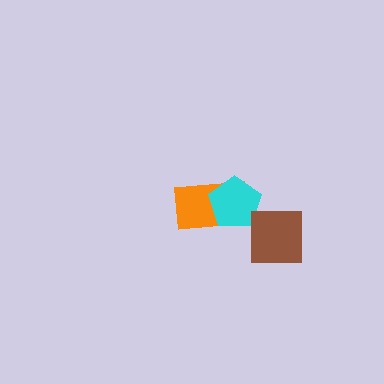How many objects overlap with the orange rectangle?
1 object overlaps with the orange rectangle.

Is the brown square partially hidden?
No, no other shape covers it.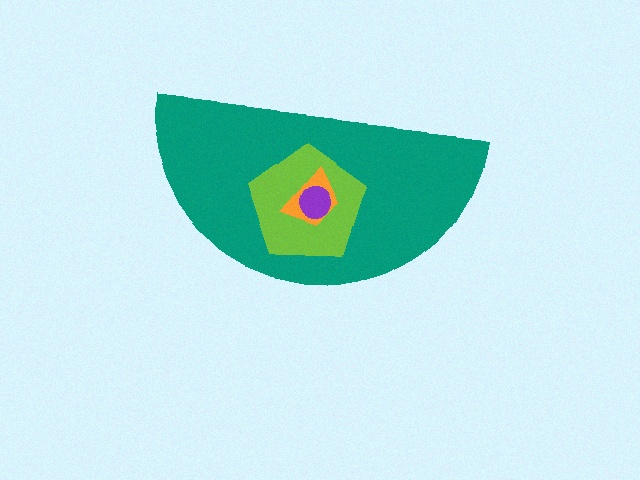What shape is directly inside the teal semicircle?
The lime pentagon.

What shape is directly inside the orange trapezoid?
The purple circle.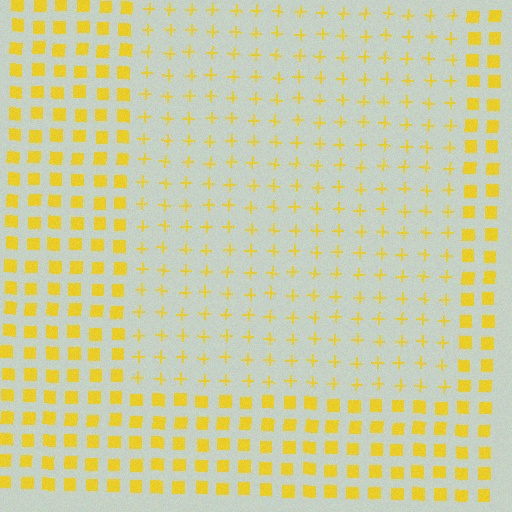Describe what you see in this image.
The image is filled with small yellow elements arranged in a uniform grid. A rectangle-shaped region contains plus signs, while the surrounding area contains squares. The boundary is defined purely by the change in element shape.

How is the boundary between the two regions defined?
The boundary is defined by a change in element shape: plus signs inside vs. squares outside. All elements share the same color and spacing.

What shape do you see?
I see a rectangle.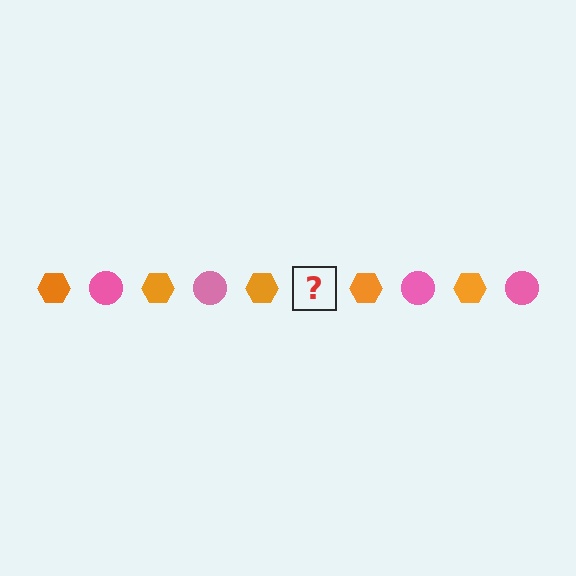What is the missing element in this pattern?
The missing element is a pink circle.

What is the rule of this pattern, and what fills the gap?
The rule is that the pattern alternates between orange hexagon and pink circle. The gap should be filled with a pink circle.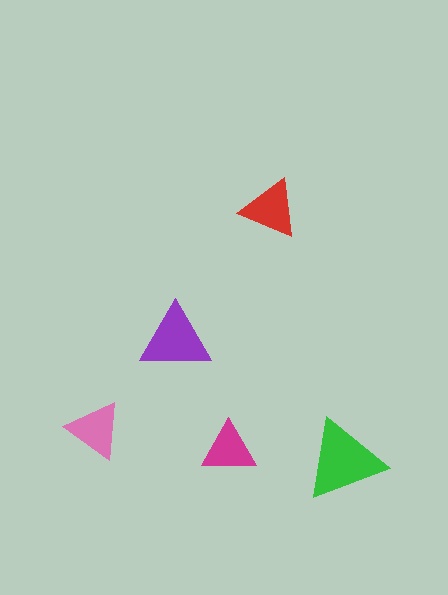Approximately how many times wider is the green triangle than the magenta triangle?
About 1.5 times wider.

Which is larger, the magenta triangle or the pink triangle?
The pink one.